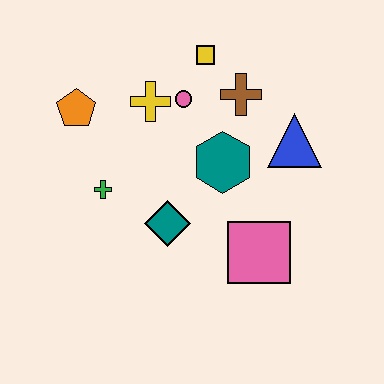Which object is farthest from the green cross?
The blue triangle is farthest from the green cross.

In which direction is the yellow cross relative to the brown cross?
The yellow cross is to the left of the brown cross.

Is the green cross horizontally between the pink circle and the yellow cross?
No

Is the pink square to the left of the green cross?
No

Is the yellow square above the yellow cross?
Yes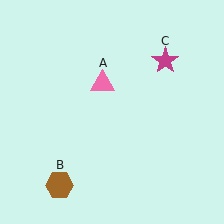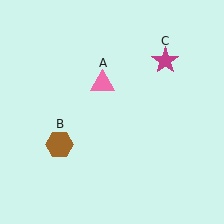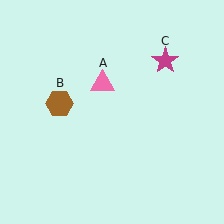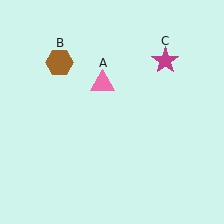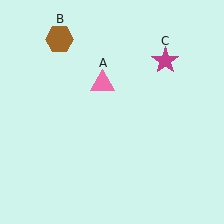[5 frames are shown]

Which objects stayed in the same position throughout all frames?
Pink triangle (object A) and magenta star (object C) remained stationary.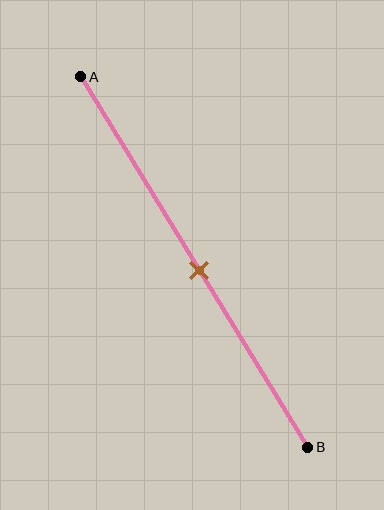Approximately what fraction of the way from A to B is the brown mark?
The brown mark is approximately 50% of the way from A to B.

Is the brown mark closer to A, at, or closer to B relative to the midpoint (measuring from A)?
The brown mark is approximately at the midpoint of segment AB.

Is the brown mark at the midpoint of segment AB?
Yes, the mark is approximately at the midpoint.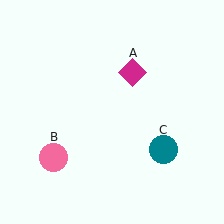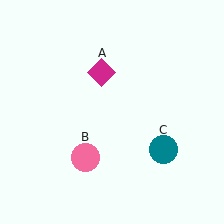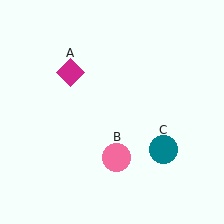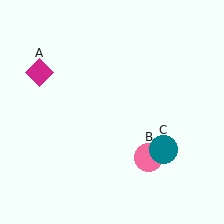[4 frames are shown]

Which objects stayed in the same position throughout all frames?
Teal circle (object C) remained stationary.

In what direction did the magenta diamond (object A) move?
The magenta diamond (object A) moved left.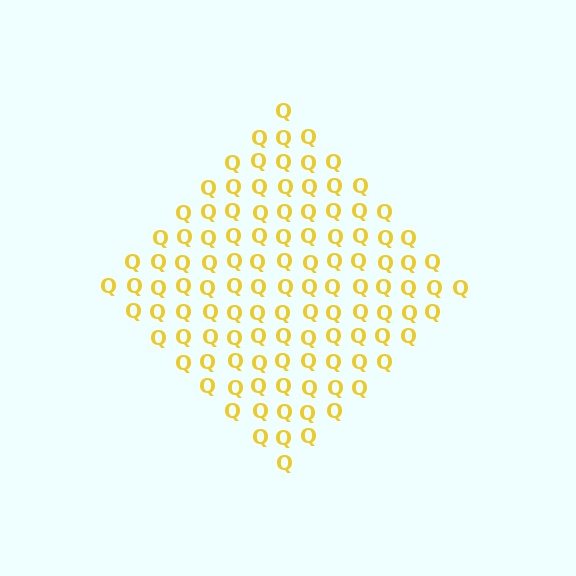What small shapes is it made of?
It is made of small letter Q's.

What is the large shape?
The large shape is a diamond.